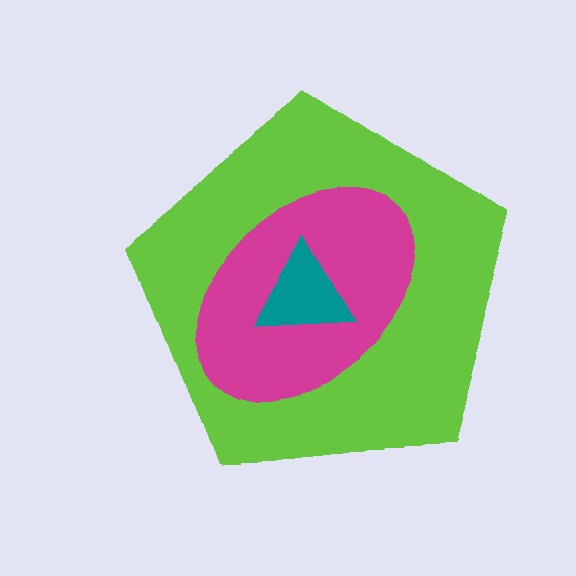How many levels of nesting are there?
3.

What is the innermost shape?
The teal triangle.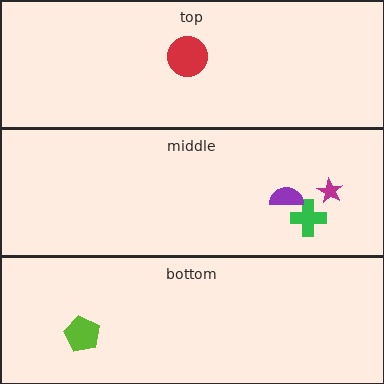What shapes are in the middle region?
The green cross, the purple semicircle, the magenta star.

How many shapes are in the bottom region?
1.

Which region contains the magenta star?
The middle region.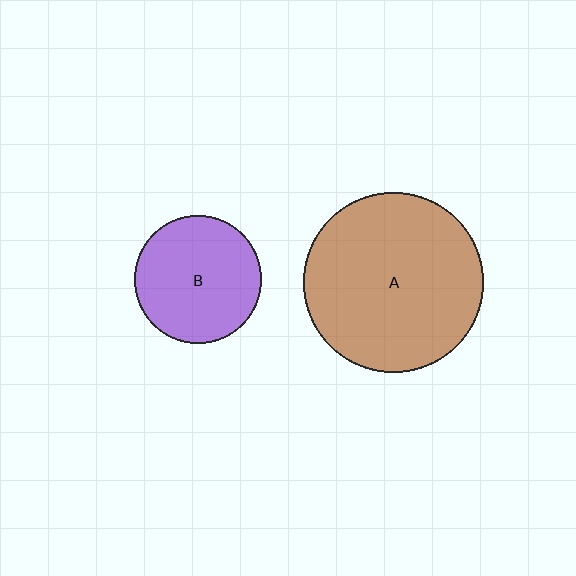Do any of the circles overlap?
No, none of the circles overlap.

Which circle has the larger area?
Circle A (brown).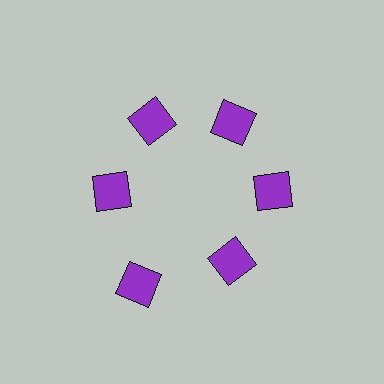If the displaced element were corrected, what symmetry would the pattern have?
It would have 6-fold rotational symmetry — the pattern would map onto itself every 60 degrees.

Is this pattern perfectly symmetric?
No. The 6 purple squares are arranged in a ring, but one element near the 7 o'clock position is pushed outward from the center, breaking the 6-fold rotational symmetry.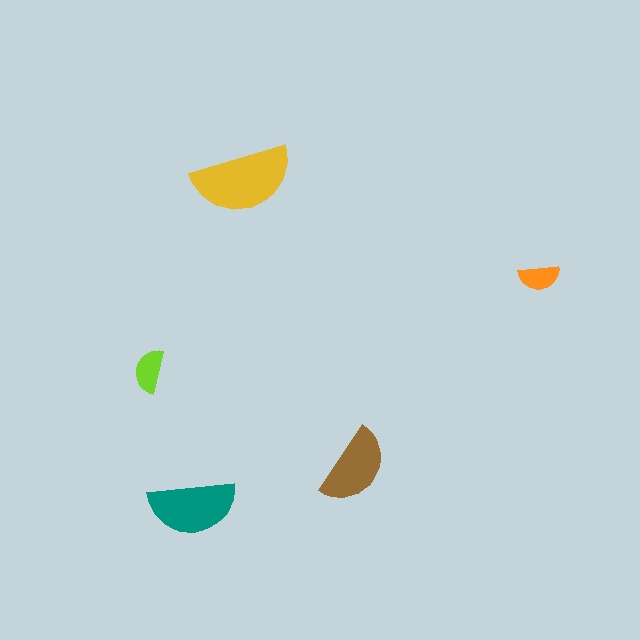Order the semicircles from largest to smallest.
the yellow one, the teal one, the brown one, the lime one, the orange one.